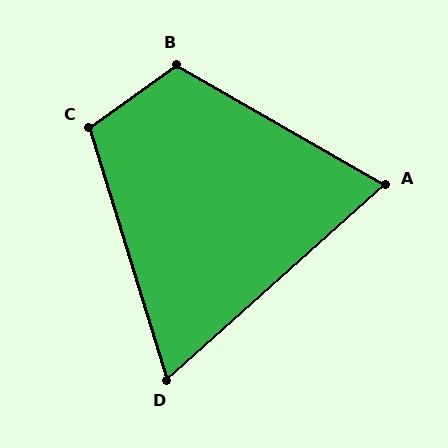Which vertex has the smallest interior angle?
D, at approximately 65 degrees.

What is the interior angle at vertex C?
Approximately 108 degrees (obtuse).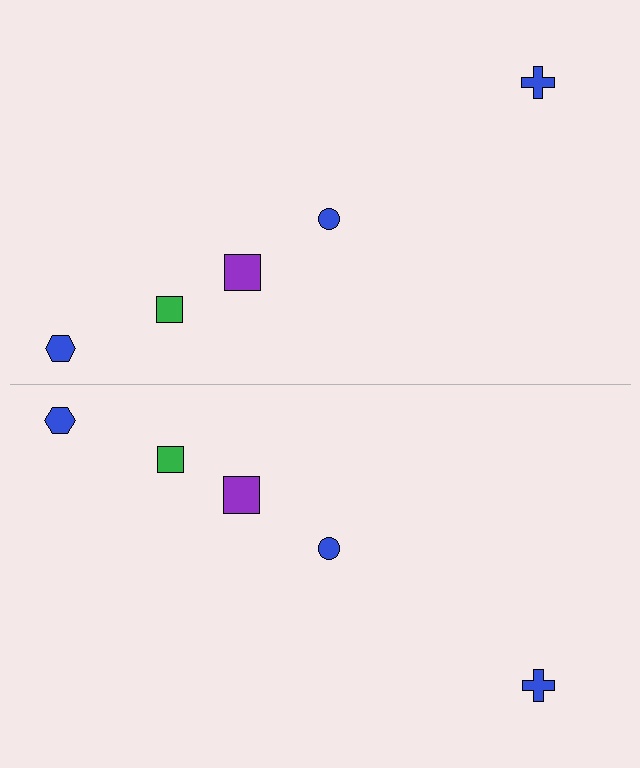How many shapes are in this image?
There are 10 shapes in this image.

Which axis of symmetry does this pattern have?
The pattern has a horizontal axis of symmetry running through the center of the image.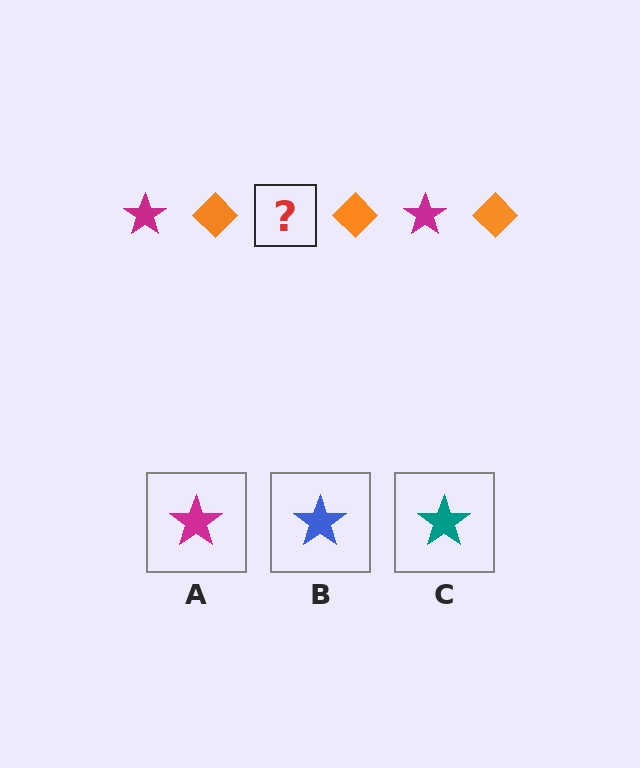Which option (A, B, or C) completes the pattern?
A.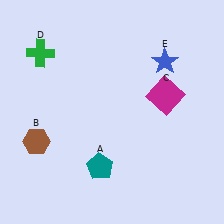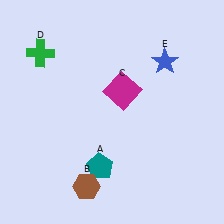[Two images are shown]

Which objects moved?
The objects that moved are: the brown hexagon (B), the magenta square (C).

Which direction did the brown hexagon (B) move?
The brown hexagon (B) moved right.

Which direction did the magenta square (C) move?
The magenta square (C) moved left.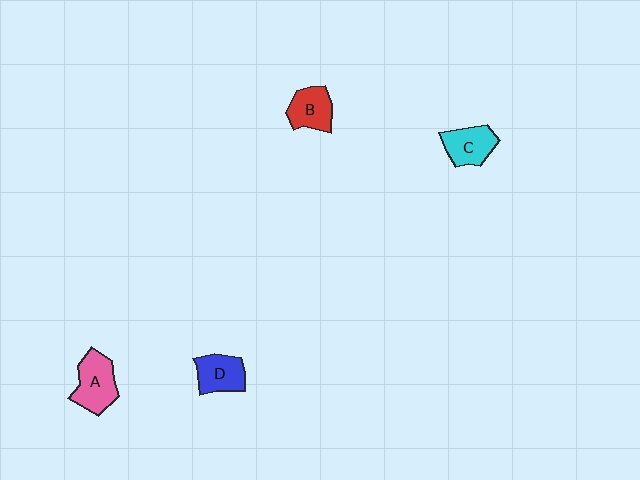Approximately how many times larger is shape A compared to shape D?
Approximately 1.2 times.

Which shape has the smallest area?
Shape D (blue).